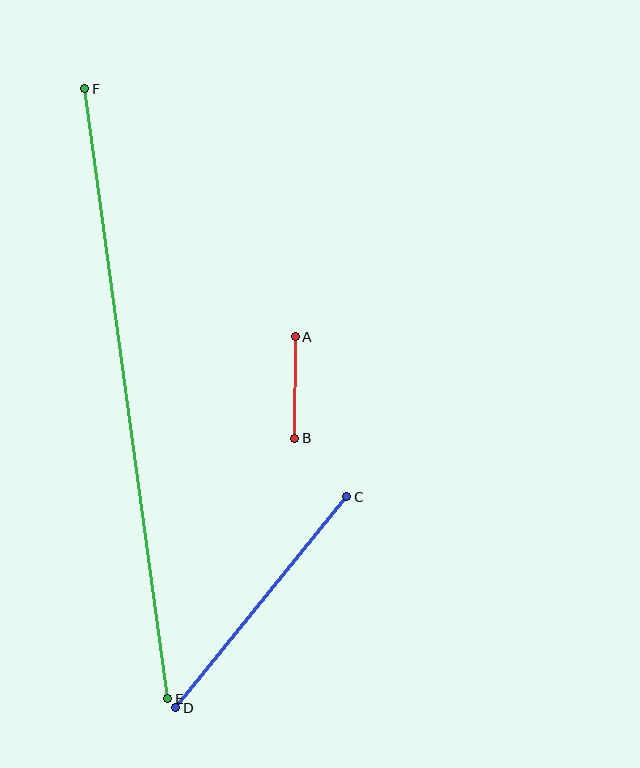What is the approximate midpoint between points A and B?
The midpoint is at approximately (295, 388) pixels.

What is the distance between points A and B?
The distance is approximately 102 pixels.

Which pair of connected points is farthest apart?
Points E and F are farthest apart.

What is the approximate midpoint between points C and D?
The midpoint is at approximately (261, 602) pixels.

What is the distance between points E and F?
The distance is approximately 616 pixels.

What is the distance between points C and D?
The distance is approximately 272 pixels.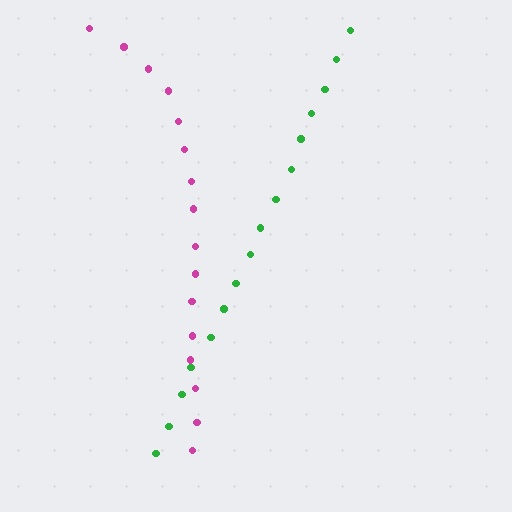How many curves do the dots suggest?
There are 2 distinct paths.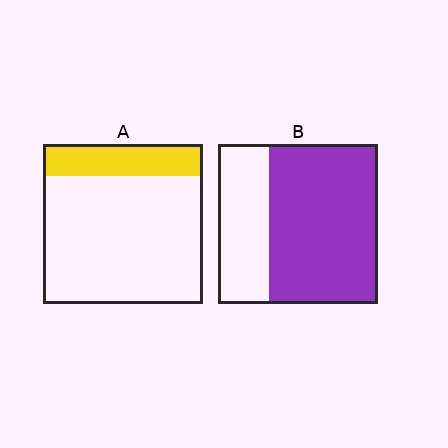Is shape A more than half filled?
No.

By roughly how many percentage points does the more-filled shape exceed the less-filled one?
By roughly 50 percentage points (B over A).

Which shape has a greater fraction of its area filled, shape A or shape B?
Shape B.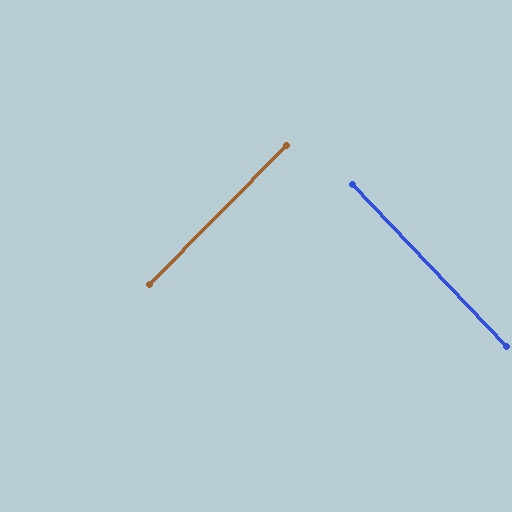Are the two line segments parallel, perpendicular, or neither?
Perpendicular — they meet at approximately 88°.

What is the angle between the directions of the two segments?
Approximately 88 degrees.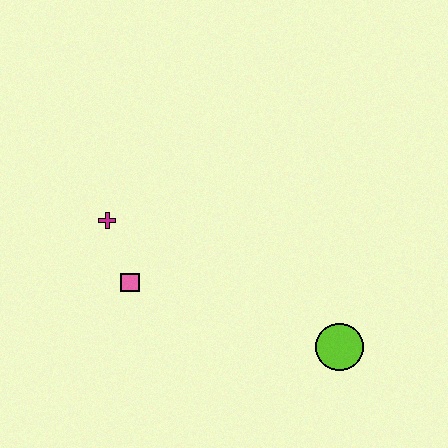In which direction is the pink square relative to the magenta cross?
The pink square is below the magenta cross.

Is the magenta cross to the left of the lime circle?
Yes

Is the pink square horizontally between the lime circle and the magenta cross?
Yes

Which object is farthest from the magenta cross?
The lime circle is farthest from the magenta cross.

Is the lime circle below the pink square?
Yes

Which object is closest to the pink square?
The magenta cross is closest to the pink square.